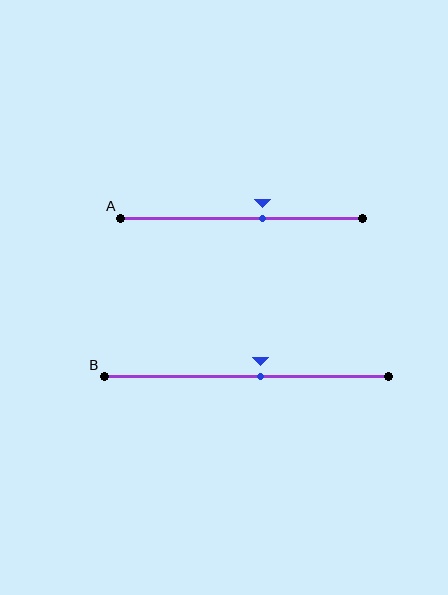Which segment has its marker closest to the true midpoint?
Segment B has its marker closest to the true midpoint.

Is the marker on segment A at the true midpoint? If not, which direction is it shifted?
No, the marker on segment A is shifted to the right by about 9% of the segment length.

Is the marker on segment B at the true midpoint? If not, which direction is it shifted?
No, the marker on segment B is shifted to the right by about 5% of the segment length.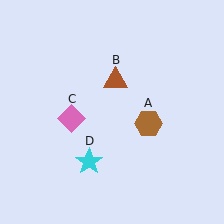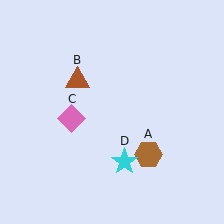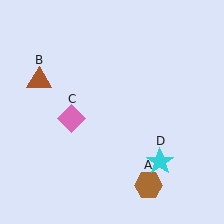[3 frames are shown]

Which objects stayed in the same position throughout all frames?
Pink diamond (object C) remained stationary.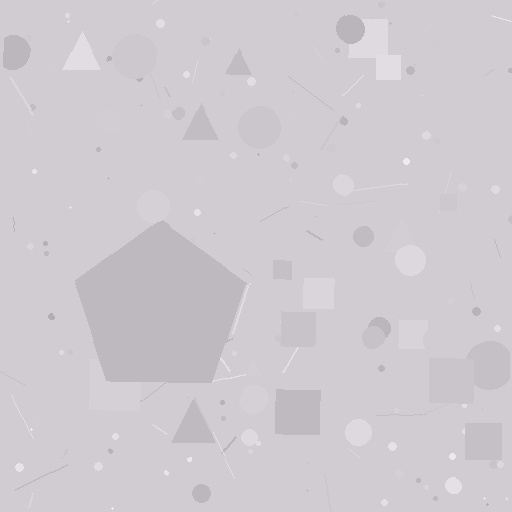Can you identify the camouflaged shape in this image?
The camouflaged shape is a pentagon.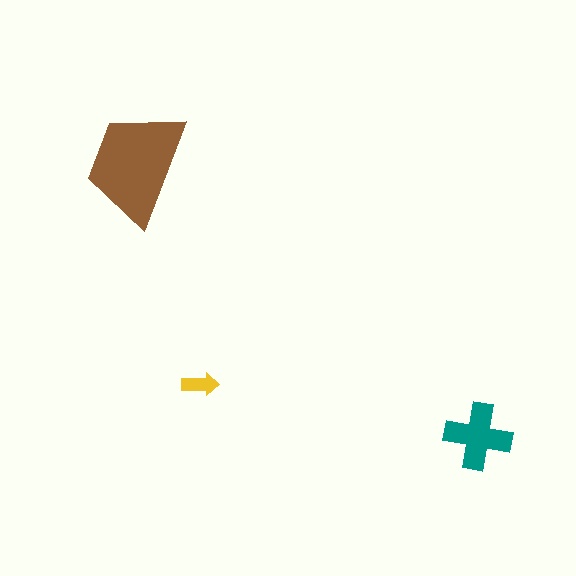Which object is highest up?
The brown trapezoid is topmost.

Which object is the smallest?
The yellow arrow.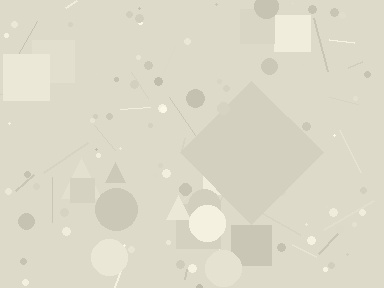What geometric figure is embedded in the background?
A diamond is embedded in the background.